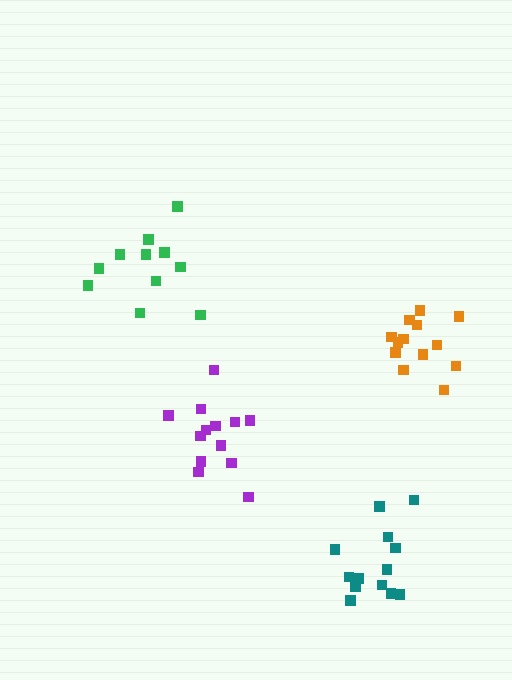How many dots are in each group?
Group 1: 13 dots, Group 2: 13 dots, Group 3: 13 dots, Group 4: 11 dots (50 total).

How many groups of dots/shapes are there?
There are 4 groups.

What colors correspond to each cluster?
The clusters are colored: purple, orange, teal, green.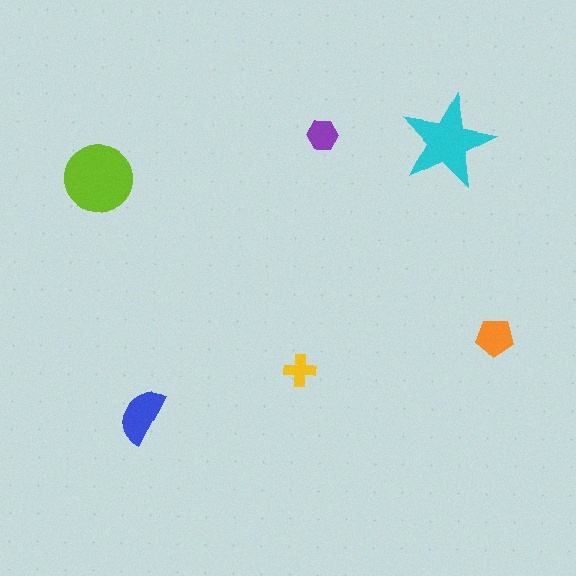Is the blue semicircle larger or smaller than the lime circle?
Smaller.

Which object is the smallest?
The yellow cross.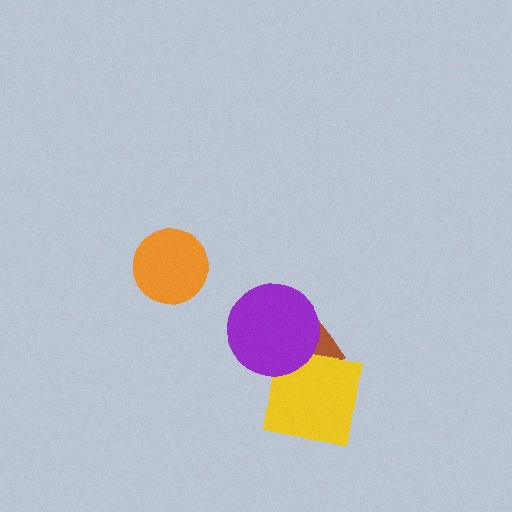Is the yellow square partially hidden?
Yes, it is partially covered by another shape.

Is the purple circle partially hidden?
No, no other shape covers it.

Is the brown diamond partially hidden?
Yes, it is partially covered by another shape.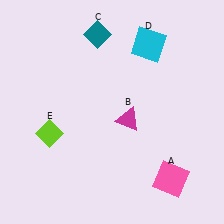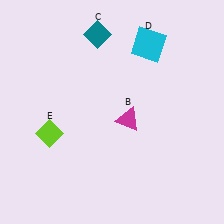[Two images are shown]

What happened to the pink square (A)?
The pink square (A) was removed in Image 2. It was in the bottom-right area of Image 1.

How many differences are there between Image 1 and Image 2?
There is 1 difference between the two images.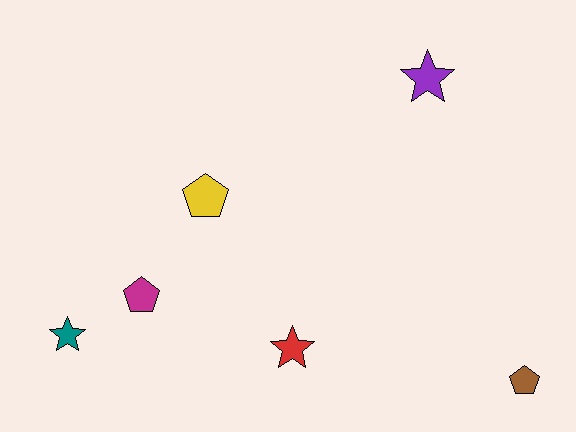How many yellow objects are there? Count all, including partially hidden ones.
There is 1 yellow object.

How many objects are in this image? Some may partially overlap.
There are 6 objects.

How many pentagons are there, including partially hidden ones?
There are 3 pentagons.